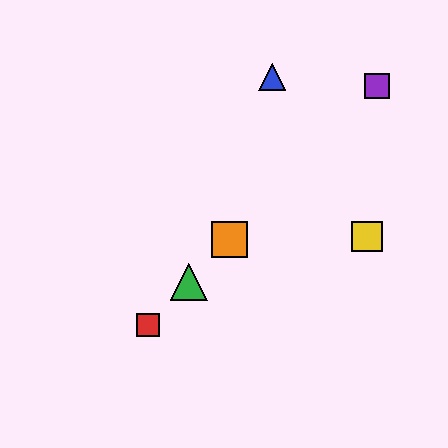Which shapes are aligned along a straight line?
The red square, the green triangle, the purple square, the orange square are aligned along a straight line.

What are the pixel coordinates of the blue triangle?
The blue triangle is at (272, 77).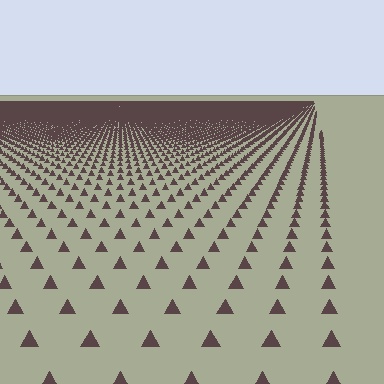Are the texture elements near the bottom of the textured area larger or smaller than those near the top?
Larger. Near the bottom, elements are closer to the viewer and appear at a bigger on-screen size.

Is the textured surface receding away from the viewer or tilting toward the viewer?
The surface is receding away from the viewer. Texture elements get smaller and denser toward the top.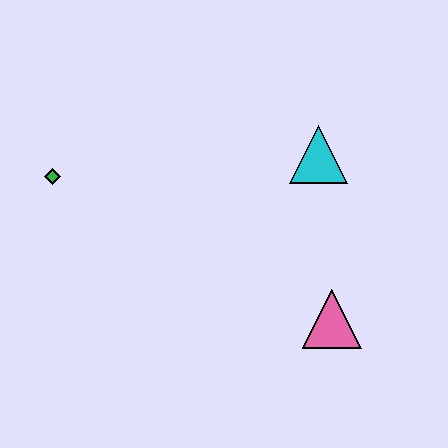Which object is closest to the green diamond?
The cyan triangle is closest to the green diamond.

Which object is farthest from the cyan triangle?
The green diamond is farthest from the cyan triangle.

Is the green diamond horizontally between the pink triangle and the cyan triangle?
No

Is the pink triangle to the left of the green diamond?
No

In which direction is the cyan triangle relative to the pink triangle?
The cyan triangle is above the pink triangle.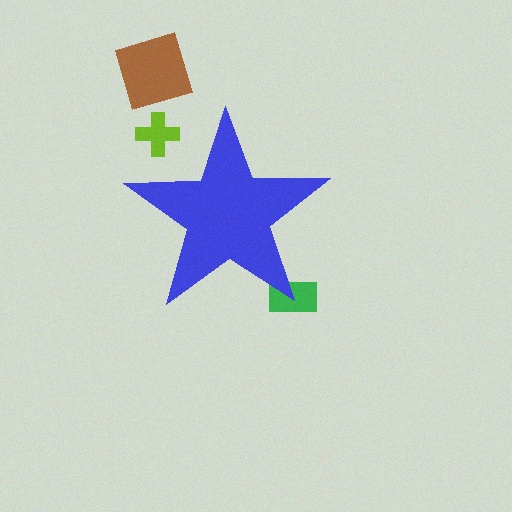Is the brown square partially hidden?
No, the brown square is fully visible.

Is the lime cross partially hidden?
Yes, the lime cross is partially hidden behind the blue star.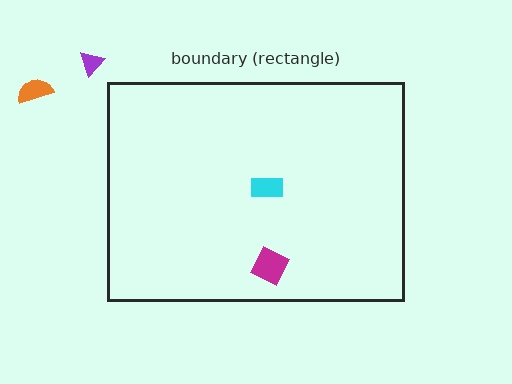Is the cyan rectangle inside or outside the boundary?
Inside.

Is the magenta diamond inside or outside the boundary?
Inside.